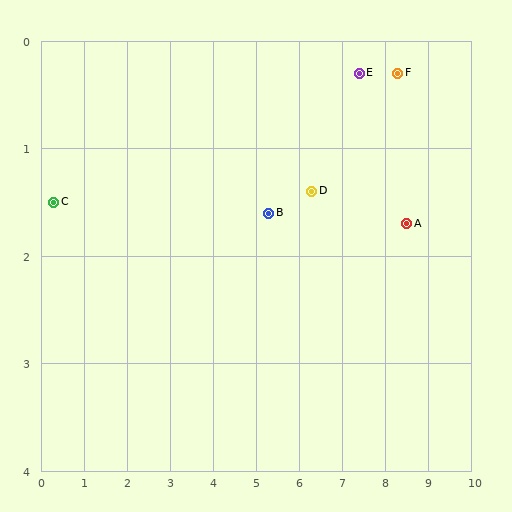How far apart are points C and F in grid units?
Points C and F are about 8.1 grid units apart.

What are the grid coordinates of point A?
Point A is at approximately (8.5, 1.7).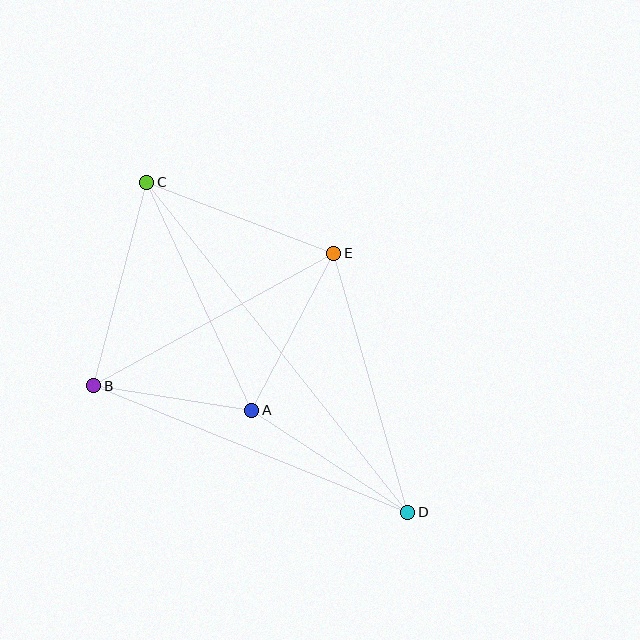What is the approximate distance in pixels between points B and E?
The distance between B and E is approximately 274 pixels.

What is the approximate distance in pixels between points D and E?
The distance between D and E is approximately 270 pixels.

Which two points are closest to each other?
Points A and B are closest to each other.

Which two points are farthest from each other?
Points C and D are farthest from each other.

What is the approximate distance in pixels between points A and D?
The distance between A and D is approximately 187 pixels.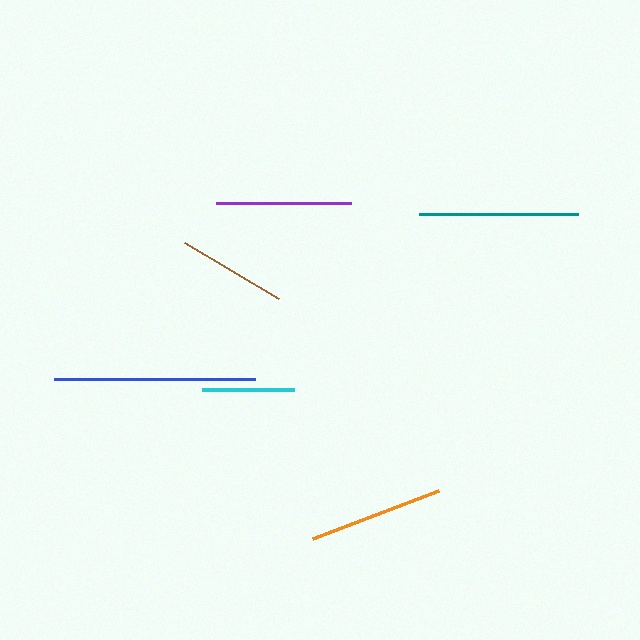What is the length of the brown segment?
The brown segment is approximately 109 pixels long.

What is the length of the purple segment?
The purple segment is approximately 136 pixels long.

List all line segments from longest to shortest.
From longest to shortest: blue, teal, purple, orange, brown, cyan.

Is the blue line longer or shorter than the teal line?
The blue line is longer than the teal line.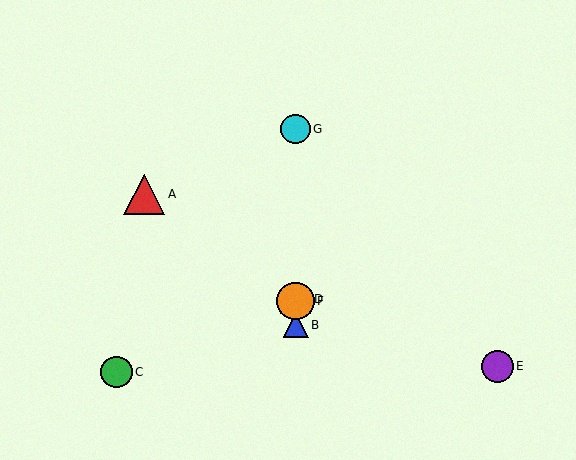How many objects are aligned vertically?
4 objects (B, D, F, G) are aligned vertically.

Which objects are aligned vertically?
Objects B, D, F, G are aligned vertically.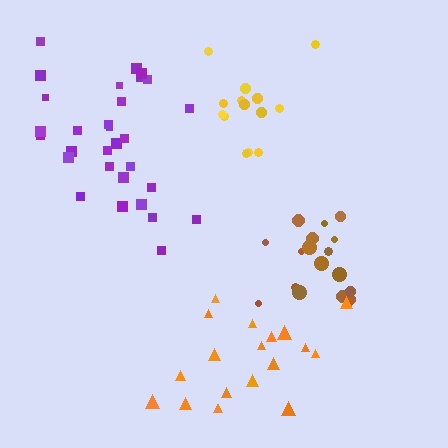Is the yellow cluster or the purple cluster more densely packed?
Yellow.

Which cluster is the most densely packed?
Yellow.